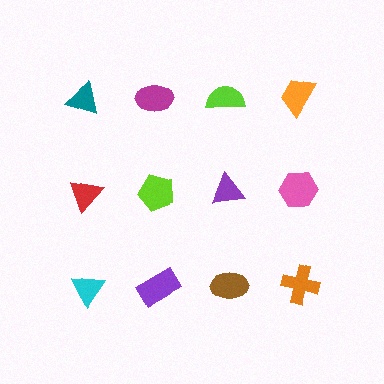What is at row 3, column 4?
An orange cross.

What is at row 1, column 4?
An orange trapezoid.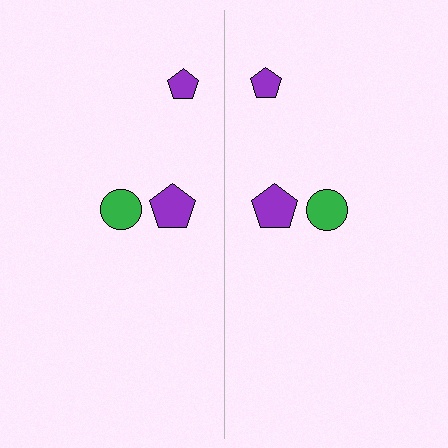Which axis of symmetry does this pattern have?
The pattern has a vertical axis of symmetry running through the center of the image.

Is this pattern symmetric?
Yes, this pattern has bilateral (reflection) symmetry.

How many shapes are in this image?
There are 6 shapes in this image.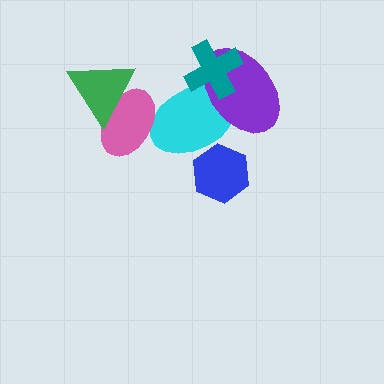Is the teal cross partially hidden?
No, no other shape covers it.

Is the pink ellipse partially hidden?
Yes, it is partially covered by another shape.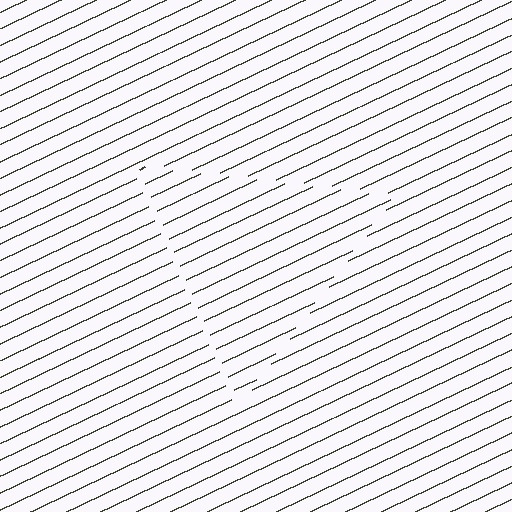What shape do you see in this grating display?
An illusory triangle. The interior of the shape contains the same grating, shifted by half a period — the contour is defined by the phase discontinuity where line-ends from the inner and outer gratings abut.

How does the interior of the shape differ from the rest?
The interior of the shape contains the same grating, shifted by half a period — the contour is defined by the phase discontinuity where line-ends from the inner and outer gratings abut.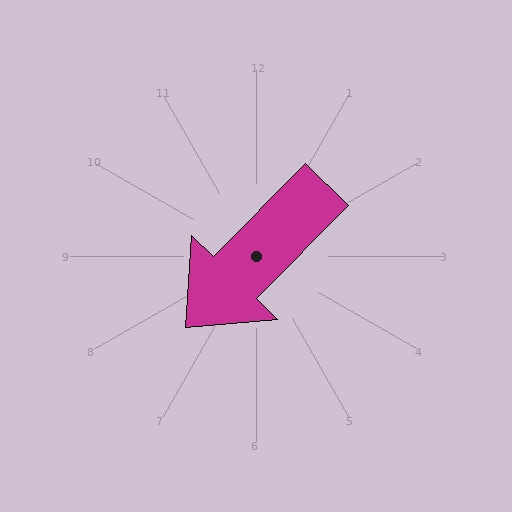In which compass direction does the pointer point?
Southwest.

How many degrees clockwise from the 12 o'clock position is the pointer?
Approximately 225 degrees.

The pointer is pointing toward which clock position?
Roughly 7 o'clock.